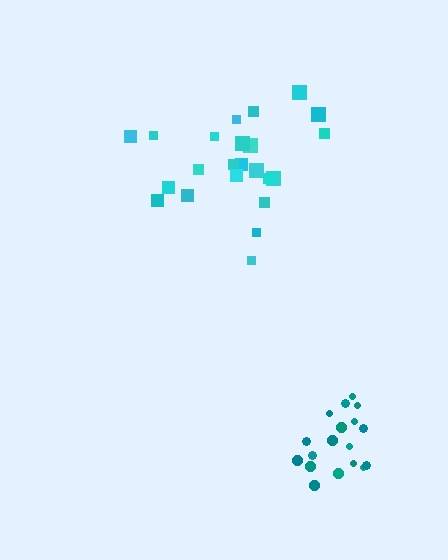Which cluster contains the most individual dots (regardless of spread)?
Cyan (23).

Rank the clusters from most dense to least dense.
teal, cyan.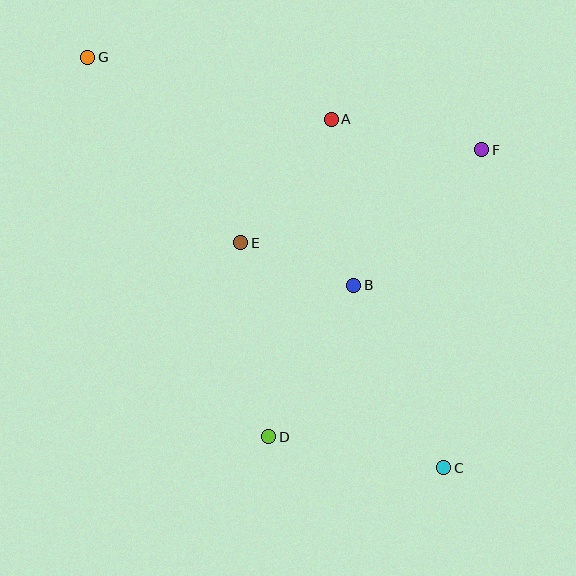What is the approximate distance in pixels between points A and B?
The distance between A and B is approximately 168 pixels.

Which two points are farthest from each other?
Points C and G are farthest from each other.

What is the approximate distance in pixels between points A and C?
The distance between A and C is approximately 366 pixels.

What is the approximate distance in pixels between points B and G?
The distance between B and G is approximately 350 pixels.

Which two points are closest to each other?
Points B and E are closest to each other.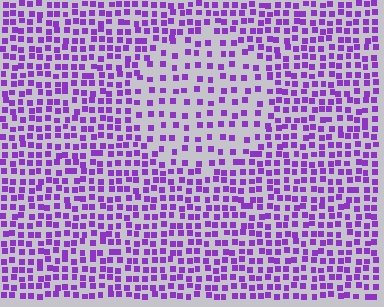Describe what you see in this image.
The image contains small purple elements arranged at two different densities. A circle-shaped region is visible where the elements are less densely packed than the surrounding area.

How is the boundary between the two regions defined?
The boundary is defined by a change in element density (approximately 1.9x ratio). All elements are the same color, size, and shape.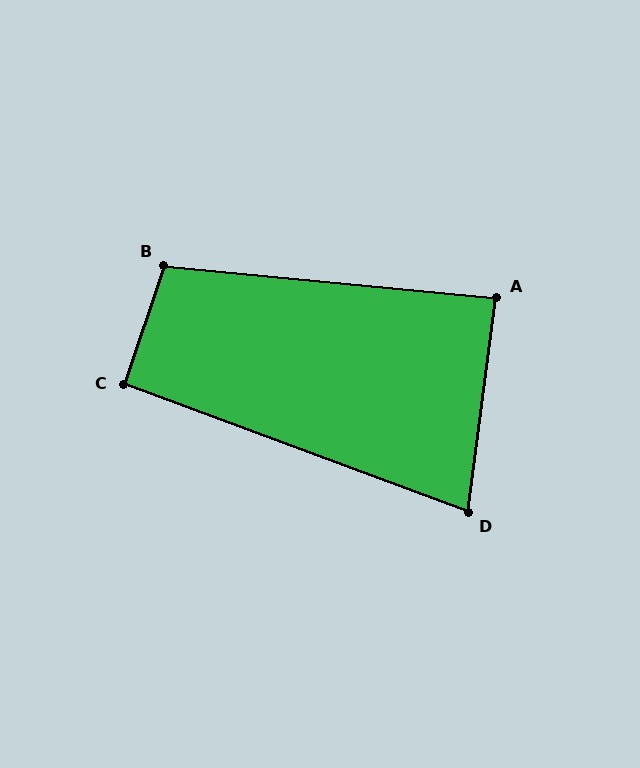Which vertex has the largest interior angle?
B, at approximately 103 degrees.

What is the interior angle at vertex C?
Approximately 92 degrees (approximately right).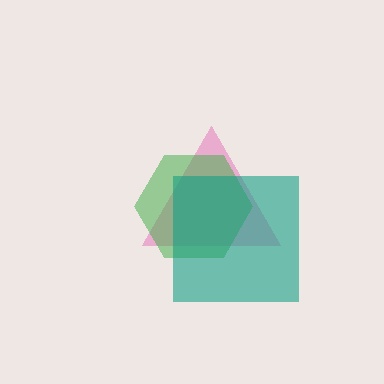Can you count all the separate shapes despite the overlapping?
Yes, there are 3 separate shapes.